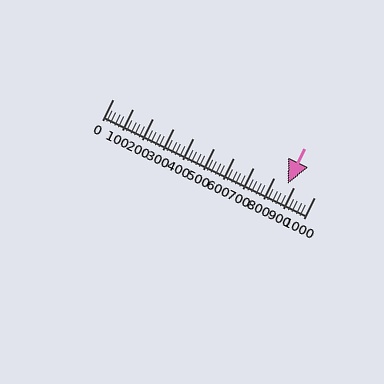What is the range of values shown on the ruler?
The ruler shows values from 0 to 1000.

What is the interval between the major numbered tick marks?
The major tick marks are spaced 100 units apart.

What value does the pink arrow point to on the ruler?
The pink arrow points to approximately 870.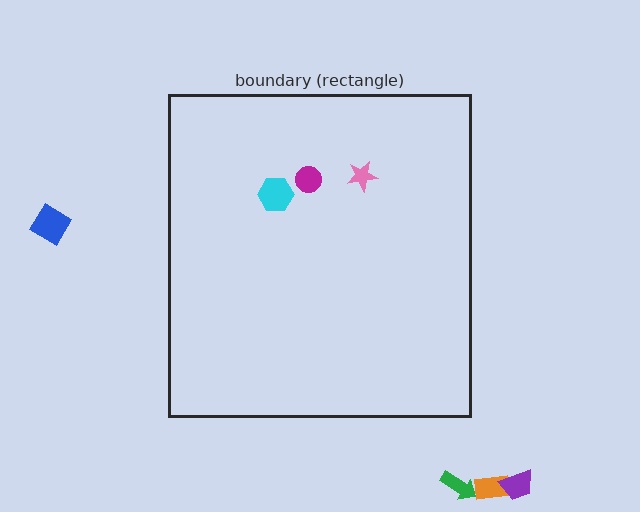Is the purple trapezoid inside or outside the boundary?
Outside.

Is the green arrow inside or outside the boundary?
Outside.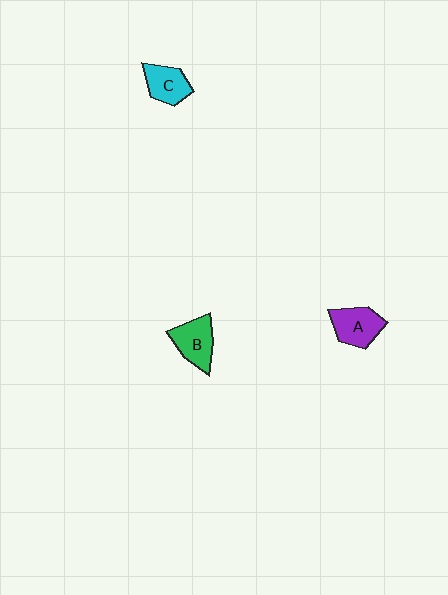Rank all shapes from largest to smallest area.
From largest to smallest: B (green), A (purple), C (cyan).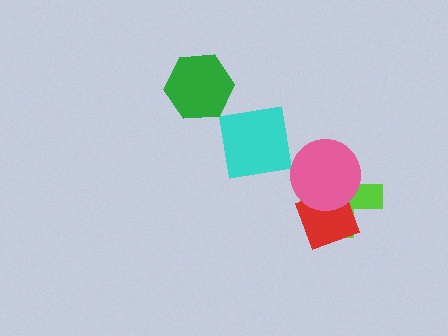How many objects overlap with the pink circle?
2 objects overlap with the pink circle.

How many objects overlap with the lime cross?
2 objects overlap with the lime cross.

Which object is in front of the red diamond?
The pink circle is in front of the red diamond.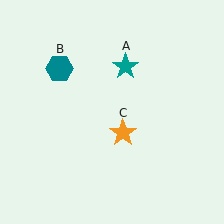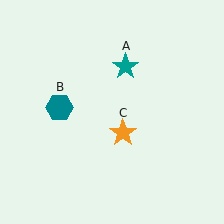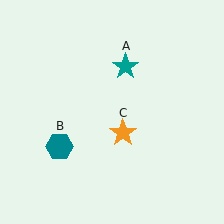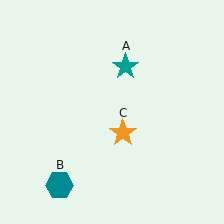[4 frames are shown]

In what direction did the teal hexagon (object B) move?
The teal hexagon (object B) moved down.